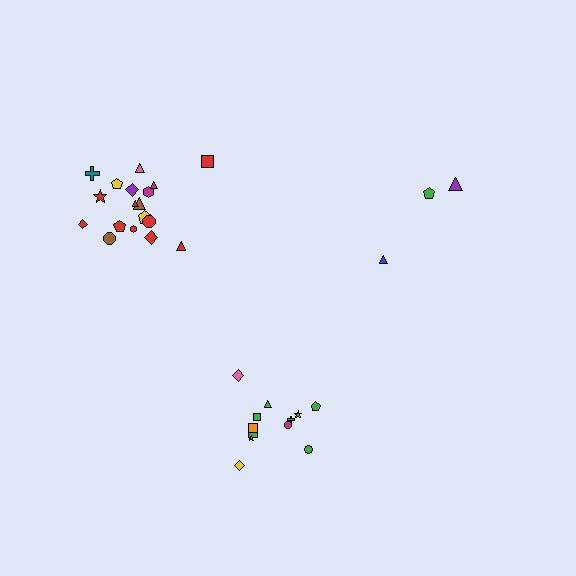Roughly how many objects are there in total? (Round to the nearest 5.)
Roughly 35 objects in total.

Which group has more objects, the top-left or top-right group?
The top-left group.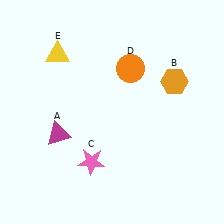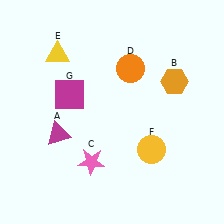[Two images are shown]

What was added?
A yellow circle (F), a magenta square (G) were added in Image 2.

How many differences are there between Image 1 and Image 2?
There are 2 differences between the two images.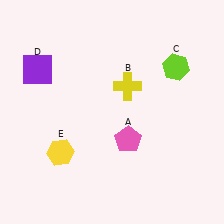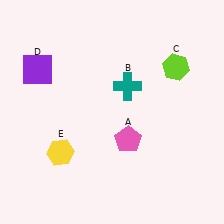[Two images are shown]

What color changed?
The cross (B) changed from yellow in Image 1 to teal in Image 2.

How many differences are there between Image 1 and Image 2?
There is 1 difference between the two images.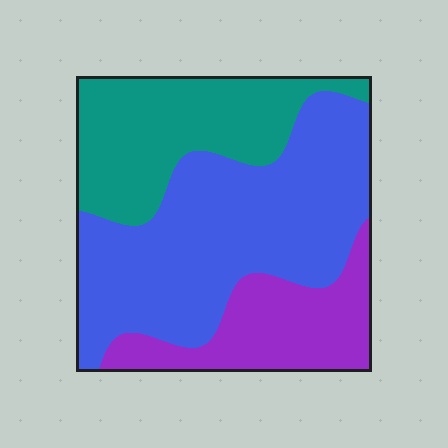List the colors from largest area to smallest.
From largest to smallest: blue, teal, purple.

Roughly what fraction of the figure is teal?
Teal takes up between a sixth and a third of the figure.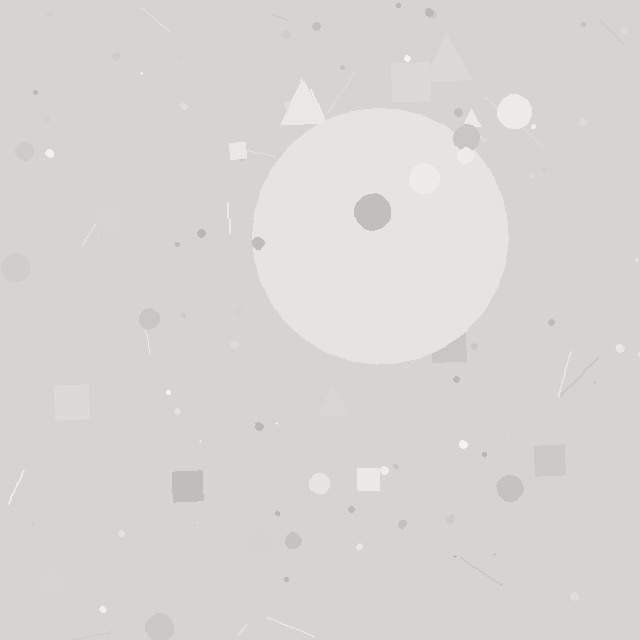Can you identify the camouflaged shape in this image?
The camouflaged shape is a circle.